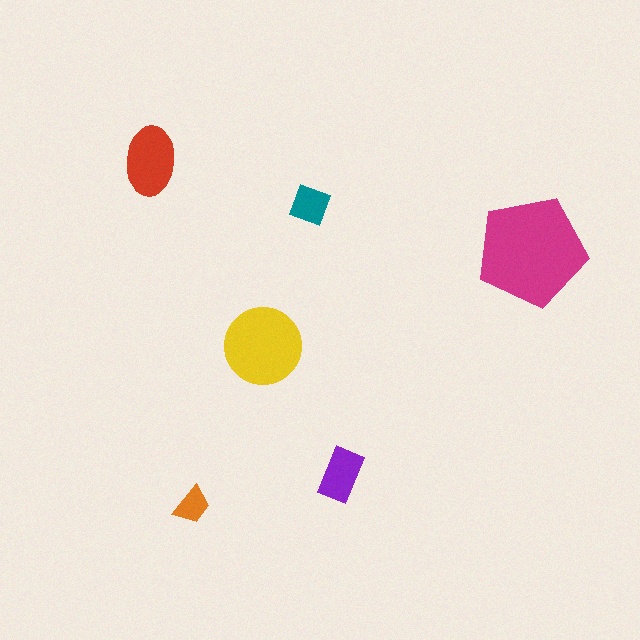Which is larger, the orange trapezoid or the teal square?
The teal square.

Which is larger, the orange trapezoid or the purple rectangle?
The purple rectangle.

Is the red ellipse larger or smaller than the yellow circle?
Smaller.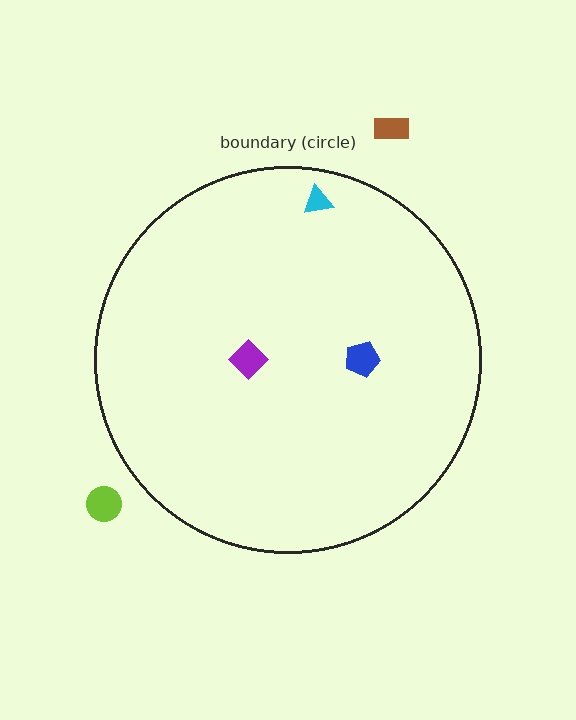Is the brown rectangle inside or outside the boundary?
Outside.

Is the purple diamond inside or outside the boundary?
Inside.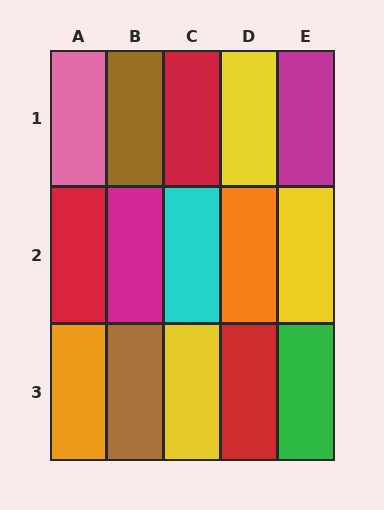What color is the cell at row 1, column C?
Red.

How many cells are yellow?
3 cells are yellow.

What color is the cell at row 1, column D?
Yellow.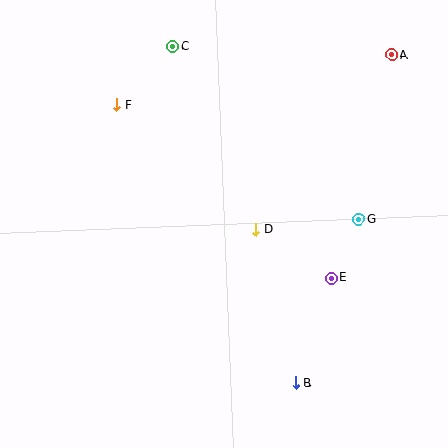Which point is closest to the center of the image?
Point D at (256, 229) is closest to the center.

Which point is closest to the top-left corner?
Point F is closest to the top-left corner.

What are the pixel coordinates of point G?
Point G is at (359, 220).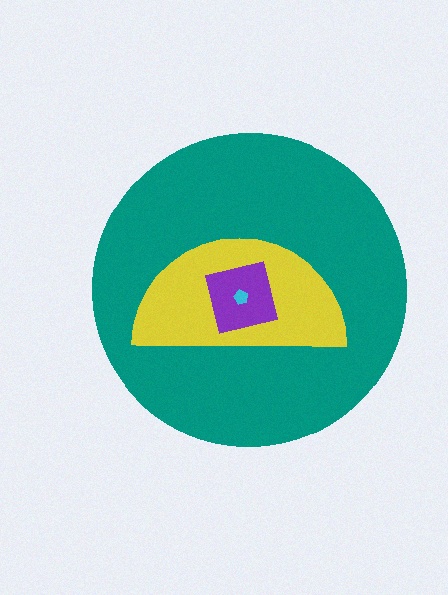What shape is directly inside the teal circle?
The yellow semicircle.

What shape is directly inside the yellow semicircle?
The purple square.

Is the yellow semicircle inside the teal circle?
Yes.